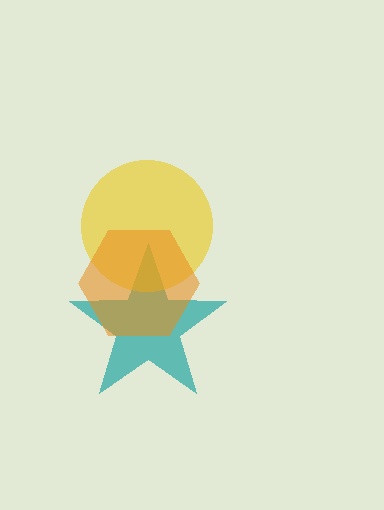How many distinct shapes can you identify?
There are 3 distinct shapes: a teal star, a yellow circle, an orange hexagon.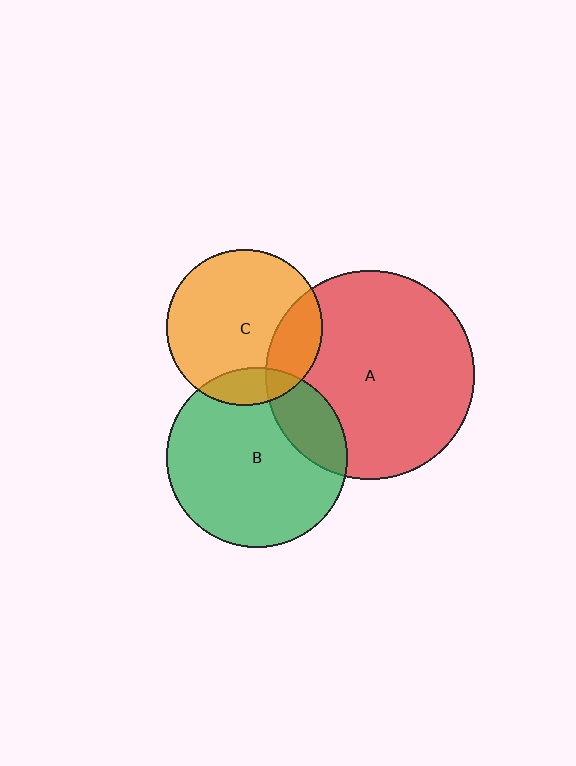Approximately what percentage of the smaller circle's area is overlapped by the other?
Approximately 20%.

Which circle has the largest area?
Circle A (red).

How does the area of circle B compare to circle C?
Approximately 1.3 times.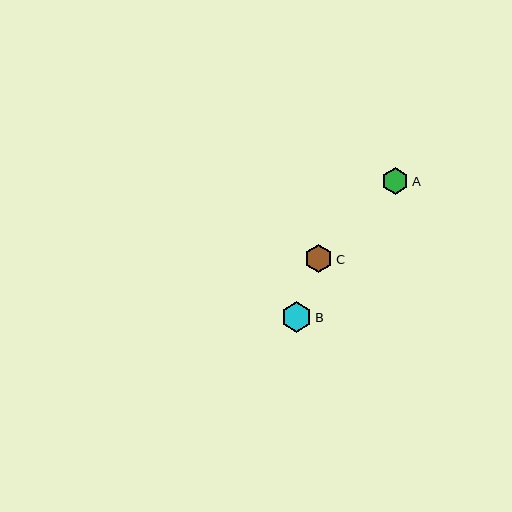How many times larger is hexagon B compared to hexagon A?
Hexagon B is approximately 1.1 times the size of hexagon A.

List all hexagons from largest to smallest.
From largest to smallest: B, C, A.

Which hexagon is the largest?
Hexagon B is the largest with a size of approximately 31 pixels.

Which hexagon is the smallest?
Hexagon A is the smallest with a size of approximately 27 pixels.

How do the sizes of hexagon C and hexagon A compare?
Hexagon C and hexagon A are approximately the same size.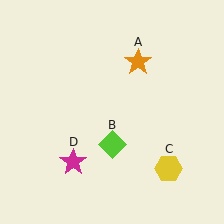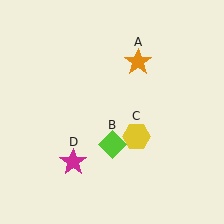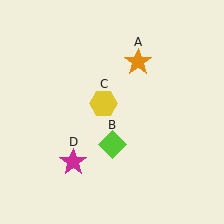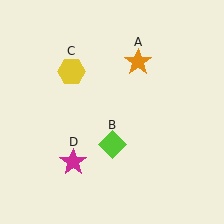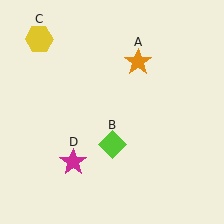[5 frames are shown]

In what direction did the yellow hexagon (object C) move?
The yellow hexagon (object C) moved up and to the left.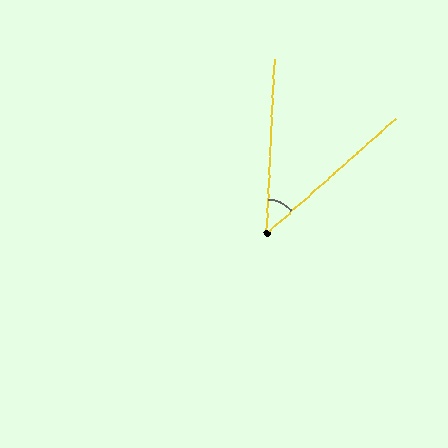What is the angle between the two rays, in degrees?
Approximately 46 degrees.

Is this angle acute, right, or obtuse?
It is acute.